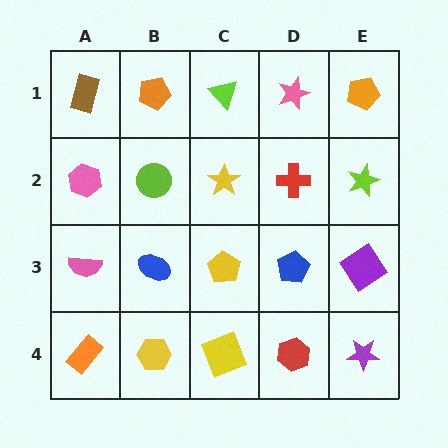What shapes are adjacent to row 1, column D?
A red cross (row 2, column D), a lime triangle (row 1, column C), an orange pentagon (row 1, column E).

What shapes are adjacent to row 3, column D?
A red cross (row 2, column D), a red hexagon (row 4, column D), a yellow pentagon (row 3, column C), a purple diamond (row 3, column E).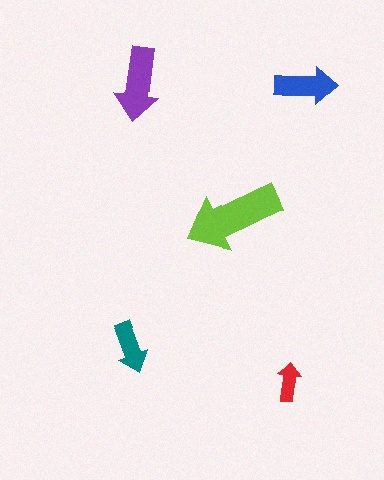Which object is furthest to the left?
The teal arrow is leftmost.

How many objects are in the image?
There are 5 objects in the image.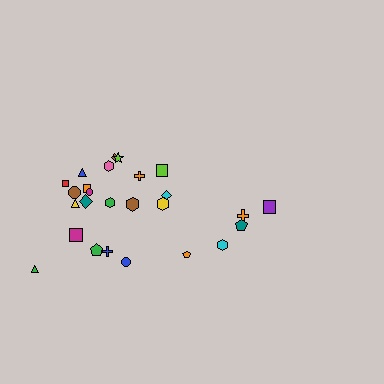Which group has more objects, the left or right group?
The left group.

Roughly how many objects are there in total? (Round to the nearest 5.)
Roughly 25 objects in total.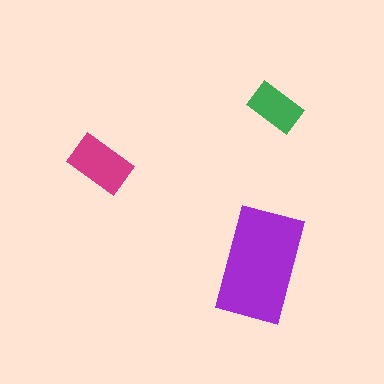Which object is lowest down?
The purple rectangle is bottommost.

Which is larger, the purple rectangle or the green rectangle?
The purple one.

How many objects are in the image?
There are 3 objects in the image.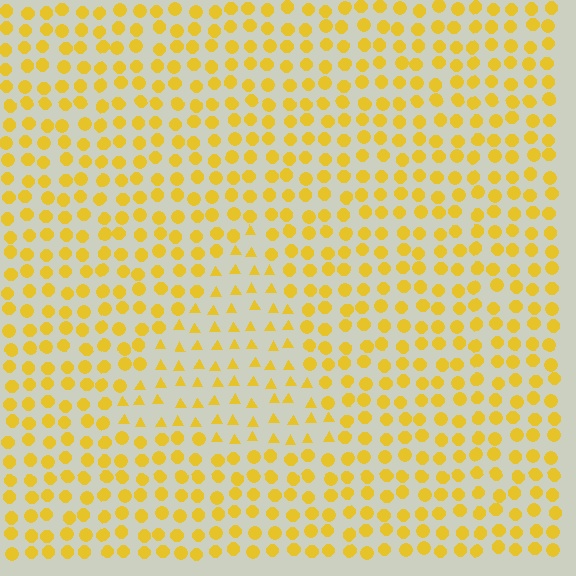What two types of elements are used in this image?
The image uses triangles inside the triangle region and circles outside it.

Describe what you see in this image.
The image is filled with small yellow elements arranged in a uniform grid. A triangle-shaped region contains triangles, while the surrounding area contains circles. The boundary is defined purely by the change in element shape.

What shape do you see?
I see a triangle.